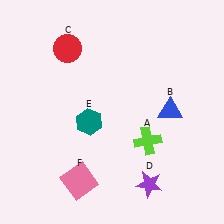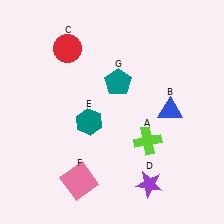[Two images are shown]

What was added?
A teal pentagon (G) was added in Image 2.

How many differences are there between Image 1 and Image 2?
There is 1 difference between the two images.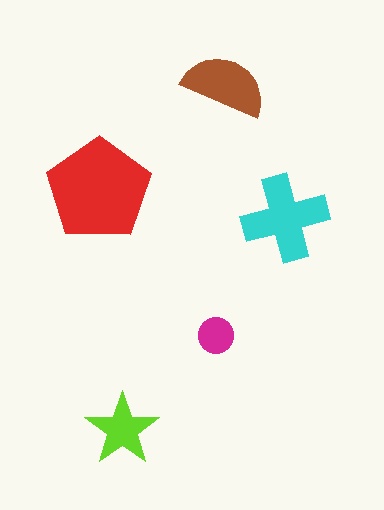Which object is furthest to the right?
The cyan cross is rightmost.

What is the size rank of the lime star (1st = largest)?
4th.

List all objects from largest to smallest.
The red pentagon, the cyan cross, the brown semicircle, the lime star, the magenta circle.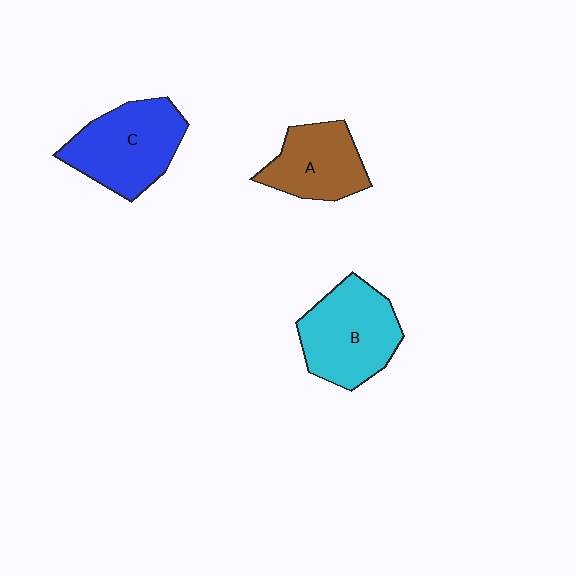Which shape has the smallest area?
Shape A (brown).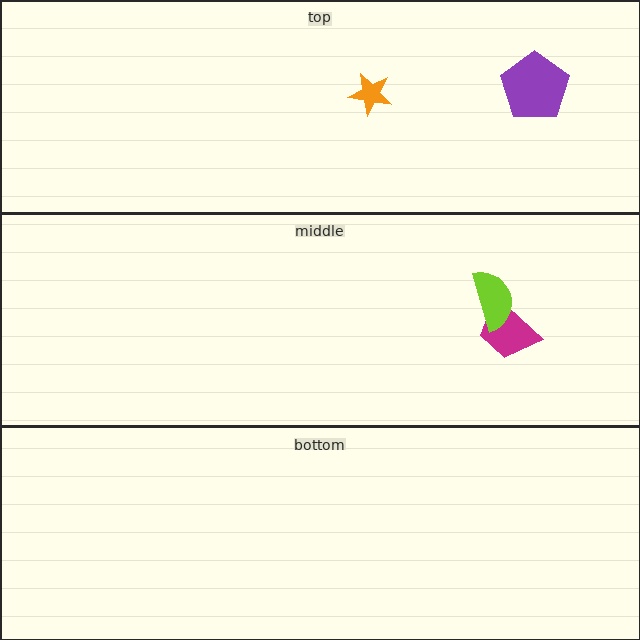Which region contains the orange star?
The top region.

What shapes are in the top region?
The orange star, the purple pentagon.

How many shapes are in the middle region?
2.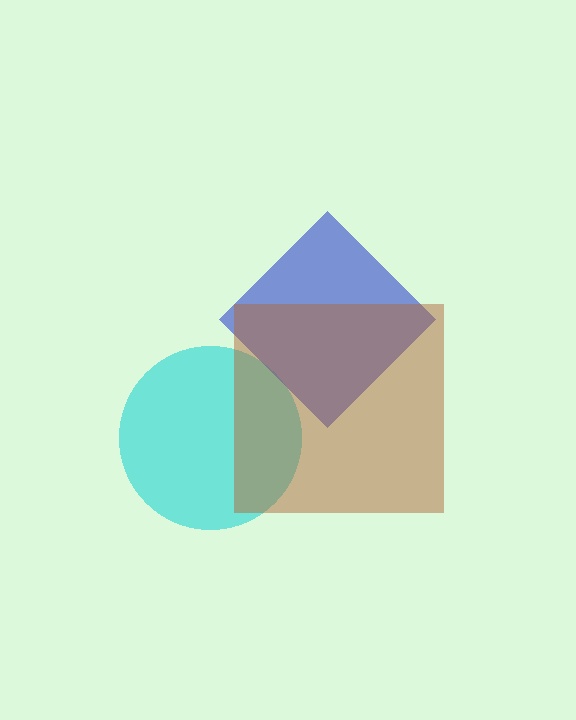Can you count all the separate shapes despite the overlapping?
Yes, there are 3 separate shapes.